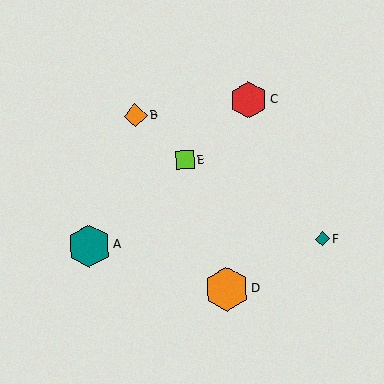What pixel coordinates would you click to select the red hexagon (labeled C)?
Click at (248, 100) to select the red hexagon C.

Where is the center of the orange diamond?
The center of the orange diamond is at (135, 115).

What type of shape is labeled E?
Shape E is a lime square.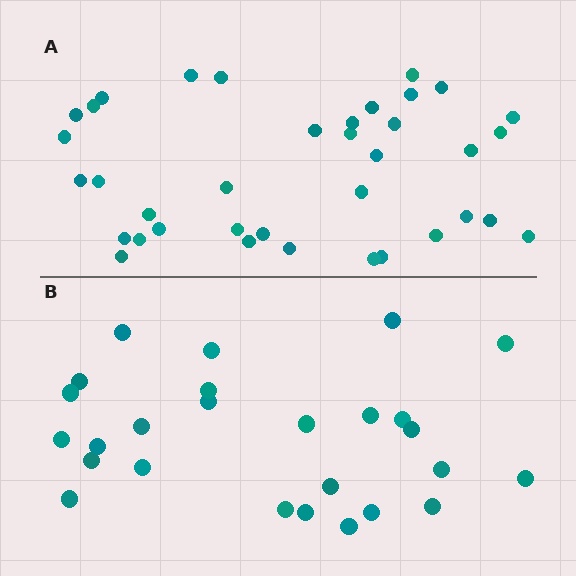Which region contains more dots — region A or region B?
Region A (the top region) has more dots.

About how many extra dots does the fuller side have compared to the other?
Region A has roughly 12 or so more dots than region B.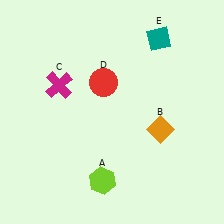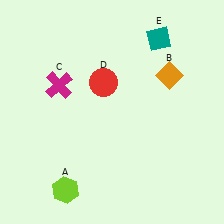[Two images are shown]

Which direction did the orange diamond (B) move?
The orange diamond (B) moved up.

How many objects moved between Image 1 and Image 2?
2 objects moved between the two images.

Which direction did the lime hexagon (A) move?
The lime hexagon (A) moved left.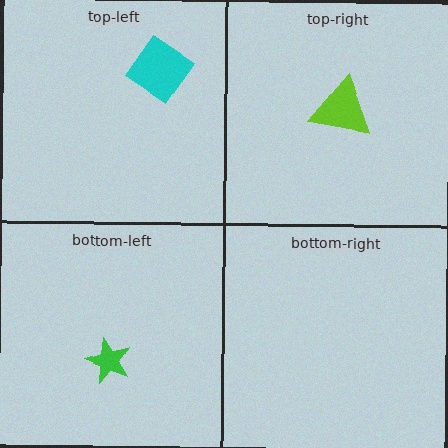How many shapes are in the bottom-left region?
1.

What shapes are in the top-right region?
The lime triangle.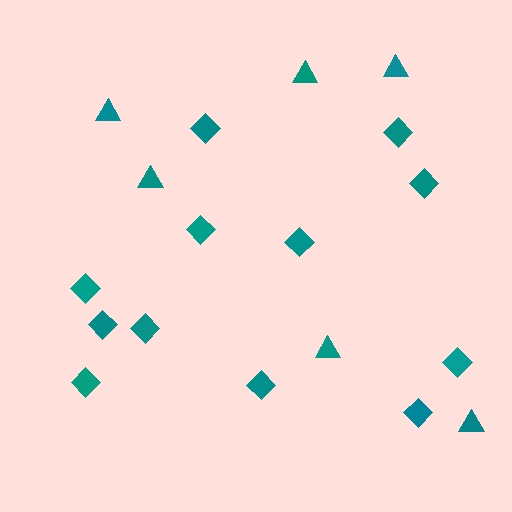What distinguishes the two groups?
There are 2 groups: one group of diamonds (12) and one group of triangles (6).